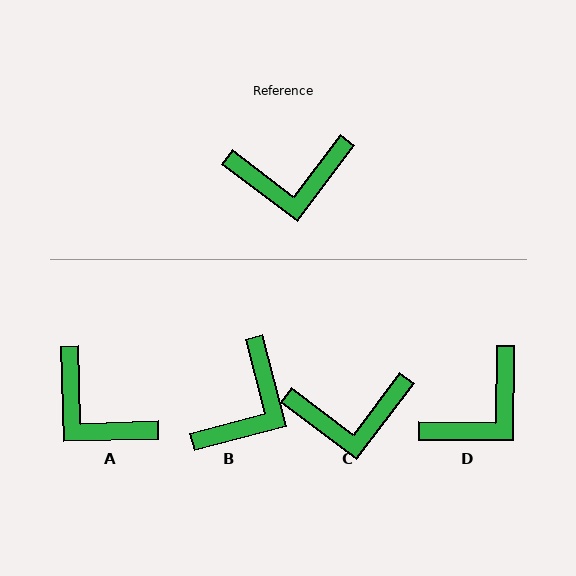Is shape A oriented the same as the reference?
No, it is off by about 51 degrees.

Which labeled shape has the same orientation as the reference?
C.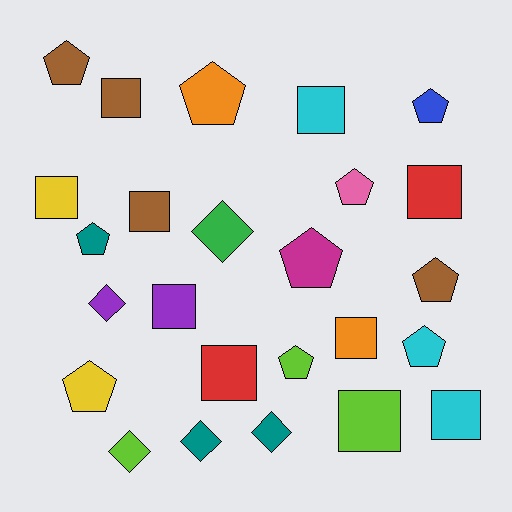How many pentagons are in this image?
There are 10 pentagons.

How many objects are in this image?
There are 25 objects.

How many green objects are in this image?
There is 1 green object.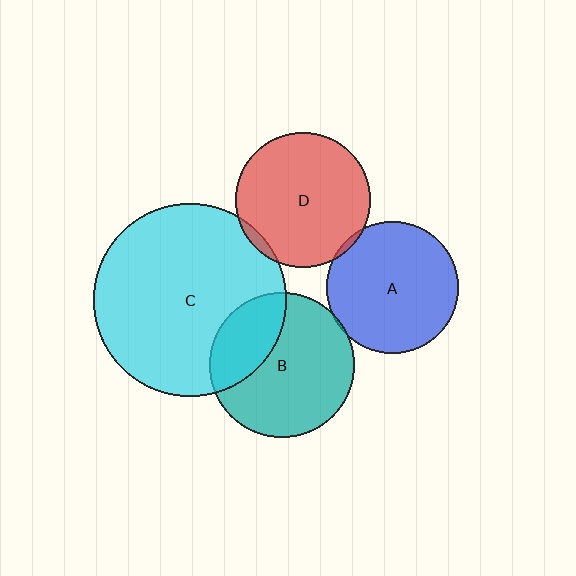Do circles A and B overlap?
Yes.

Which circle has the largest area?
Circle C (cyan).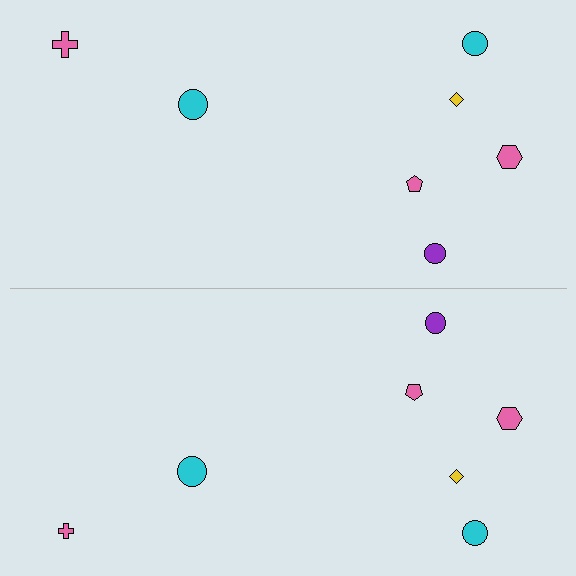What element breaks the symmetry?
The pink cross on the bottom side has a different size than its mirror counterpart.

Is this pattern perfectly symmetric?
No, the pattern is not perfectly symmetric. The pink cross on the bottom side has a different size than its mirror counterpart.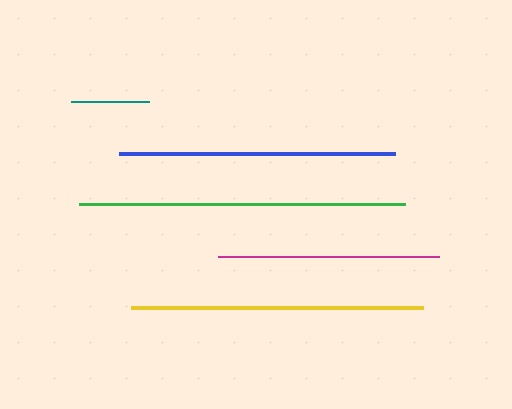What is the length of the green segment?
The green segment is approximately 325 pixels long.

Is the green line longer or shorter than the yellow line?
The green line is longer than the yellow line.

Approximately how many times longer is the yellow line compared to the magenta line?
The yellow line is approximately 1.3 times the length of the magenta line.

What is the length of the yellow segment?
The yellow segment is approximately 292 pixels long.